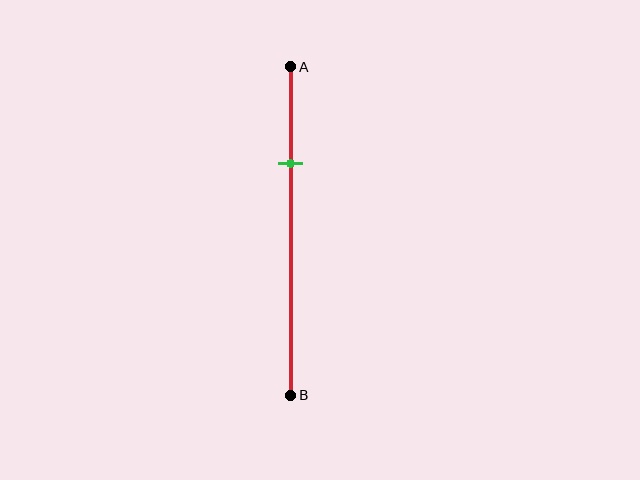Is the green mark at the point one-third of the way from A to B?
No, the mark is at about 30% from A, not at the 33% one-third point.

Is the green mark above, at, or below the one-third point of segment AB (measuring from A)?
The green mark is above the one-third point of segment AB.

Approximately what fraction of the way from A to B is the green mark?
The green mark is approximately 30% of the way from A to B.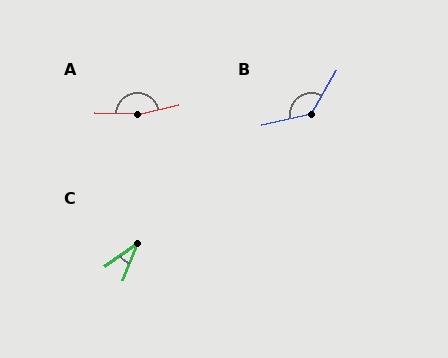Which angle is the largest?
A, at approximately 164 degrees.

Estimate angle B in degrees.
Approximately 133 degrees.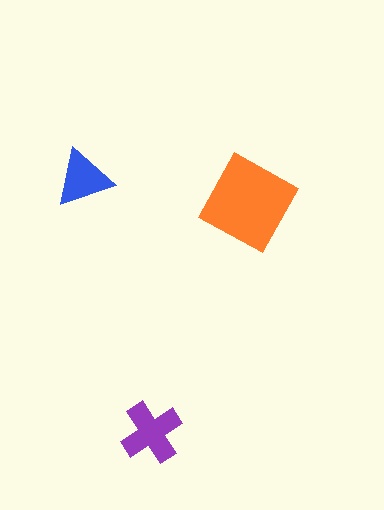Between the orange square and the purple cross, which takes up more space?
The orange square.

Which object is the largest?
The orange square.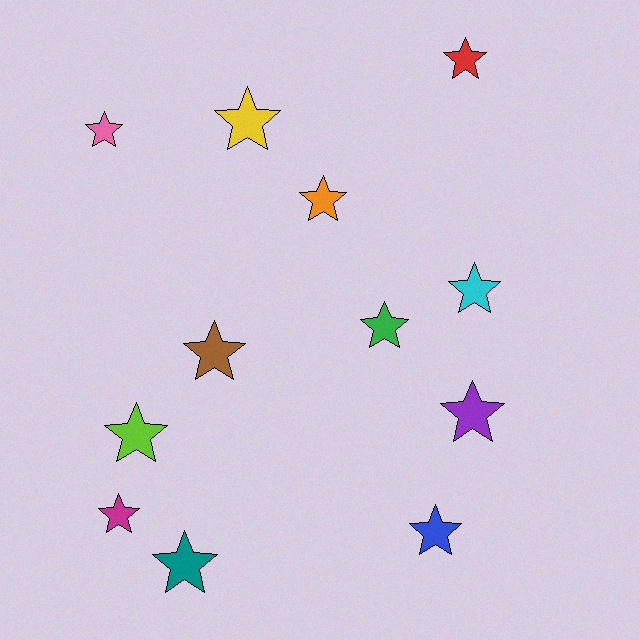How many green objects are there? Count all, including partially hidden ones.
There is 1 green object.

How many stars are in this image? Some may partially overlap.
There are 12 stars.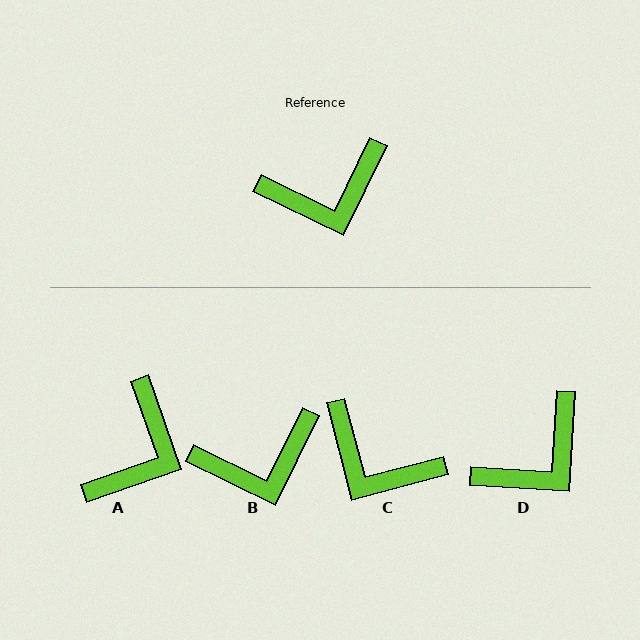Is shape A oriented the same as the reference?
No, it is off by about 46 degrees.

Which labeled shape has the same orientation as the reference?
B.